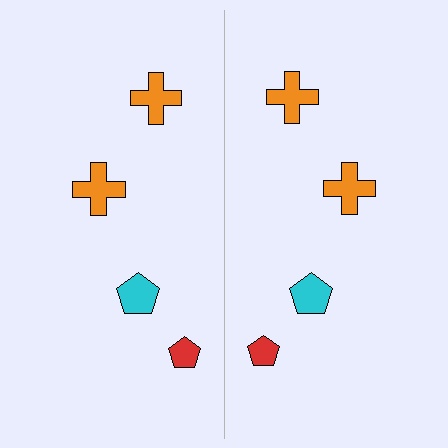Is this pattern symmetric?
Yes, this pattern has bilateral (reflection) symmetry.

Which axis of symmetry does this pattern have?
The pattern has a vertical axis of symmetry running through the center of the image.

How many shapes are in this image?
There are 8 shapes in this image.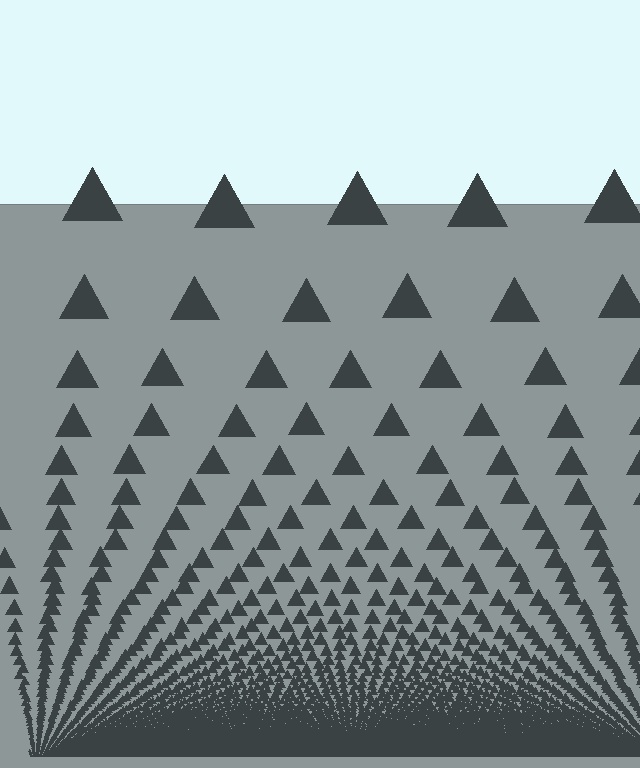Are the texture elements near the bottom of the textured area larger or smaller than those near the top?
Smaller. The gradient is inverted — elements near the bottom are smaller and denser.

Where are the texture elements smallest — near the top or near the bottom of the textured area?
Near the bottom.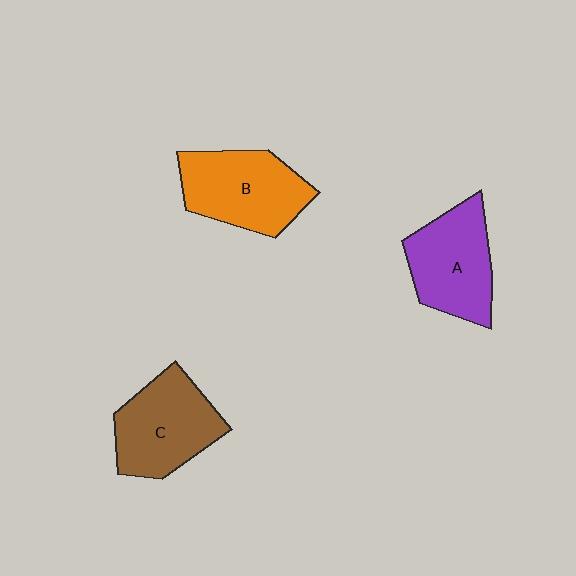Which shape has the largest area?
Shape B (orange).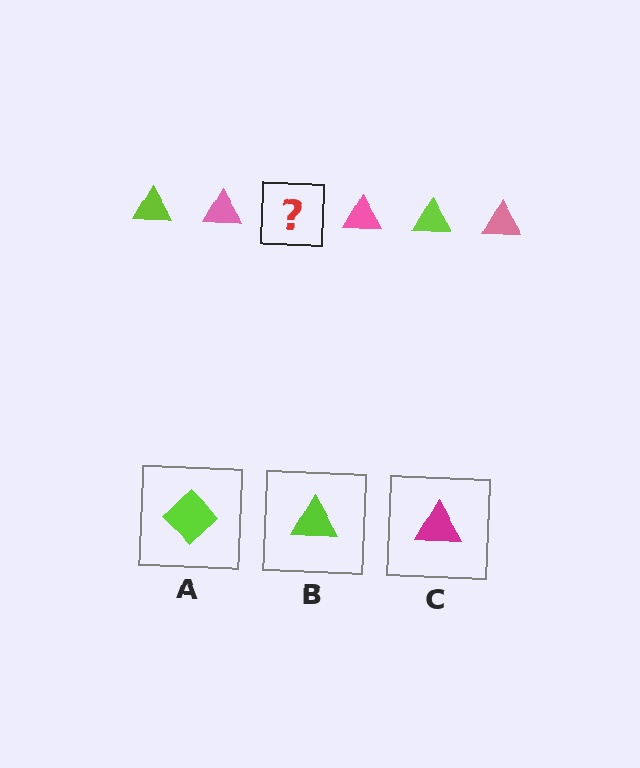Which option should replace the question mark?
Option B.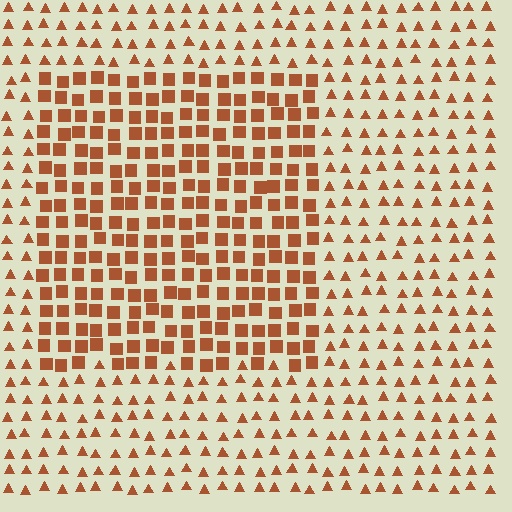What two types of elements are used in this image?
The image uses squares inside the rectangle region and triangles outside it.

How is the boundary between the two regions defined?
The boundary is defined by a change in element shape: squares inside vs. triangles outside. All elements share the same color and spacing.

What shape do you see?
I see a rectangle.